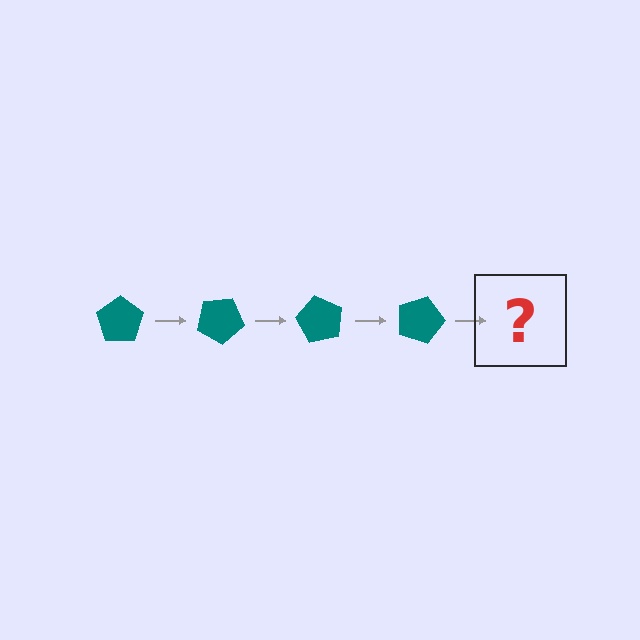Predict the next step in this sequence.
The next step is a teal pentagon rotated 120 degrees.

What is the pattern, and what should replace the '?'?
The pattern is that the pentagon rotates 30 degrees each step. The '?' should be a teal pentagon rotated 120 degrees.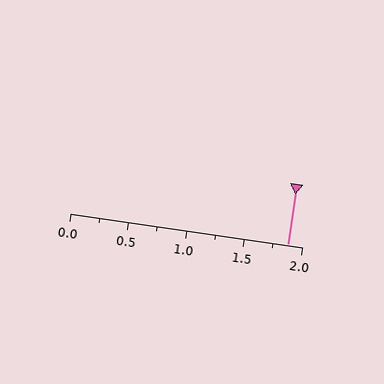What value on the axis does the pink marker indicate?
The marker indicates approximately 1.88.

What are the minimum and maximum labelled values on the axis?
The axis runs from 0.0 to 2.0.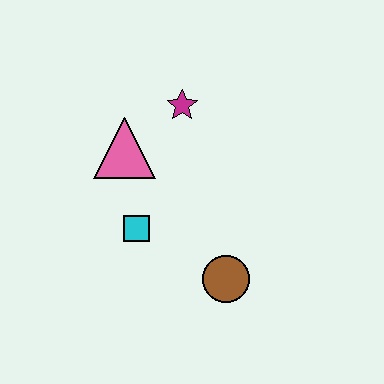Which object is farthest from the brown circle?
The magenta star is farthest from the brown circle.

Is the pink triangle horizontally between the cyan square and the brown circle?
No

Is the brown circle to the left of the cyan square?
No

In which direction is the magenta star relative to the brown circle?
The magenta star is above the brown circle.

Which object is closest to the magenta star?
The pink triangle is closest to the magenta star.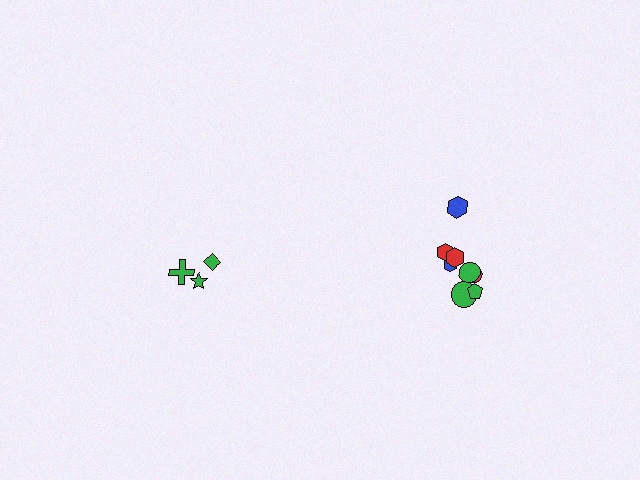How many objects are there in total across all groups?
There are 11 objects.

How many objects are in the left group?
There are 3 objects.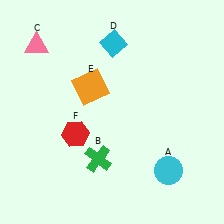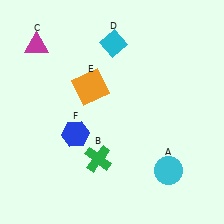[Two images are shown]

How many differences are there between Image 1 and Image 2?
There are 2 differences between the two images.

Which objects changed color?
C changed from pink to magenta. F changed from red to blue.